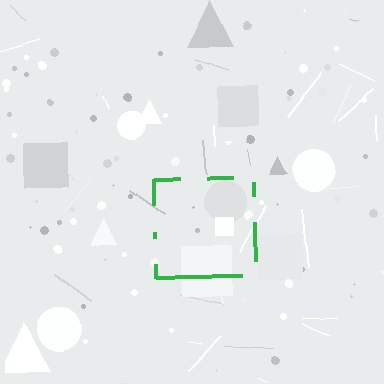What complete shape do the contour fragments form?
The contour fragments form a square.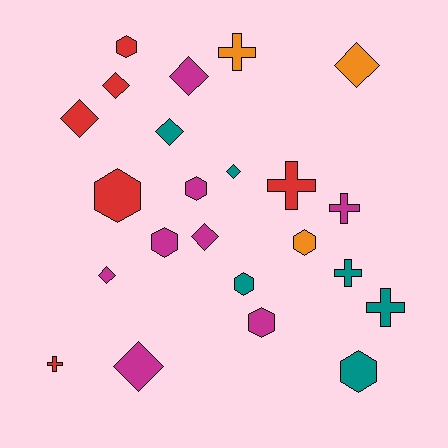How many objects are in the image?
There are 23 objects.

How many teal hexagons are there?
There are 2 teal hexagons.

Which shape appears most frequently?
Diamond, with 9 objects.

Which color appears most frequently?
Magenta, with 8 objects.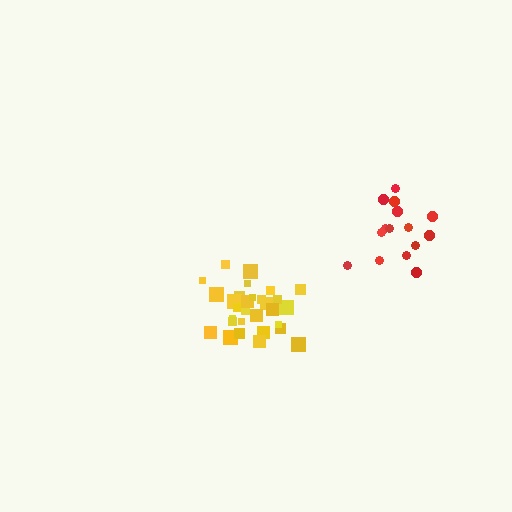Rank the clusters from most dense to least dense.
yellow, red.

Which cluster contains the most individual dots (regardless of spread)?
Yellow (32).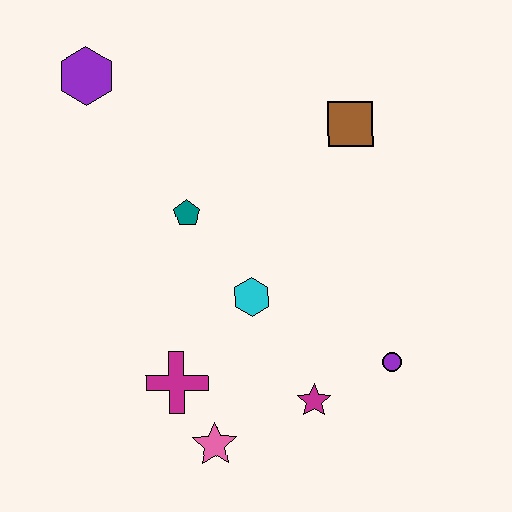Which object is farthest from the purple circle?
The purple hexagon is farthest from the purple circle.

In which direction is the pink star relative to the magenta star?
The pink star is to the left of the magenta star.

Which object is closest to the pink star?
The magenta cross is closest to the pink star.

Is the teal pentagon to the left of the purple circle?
Yes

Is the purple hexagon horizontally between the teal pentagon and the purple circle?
No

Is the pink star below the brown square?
Yes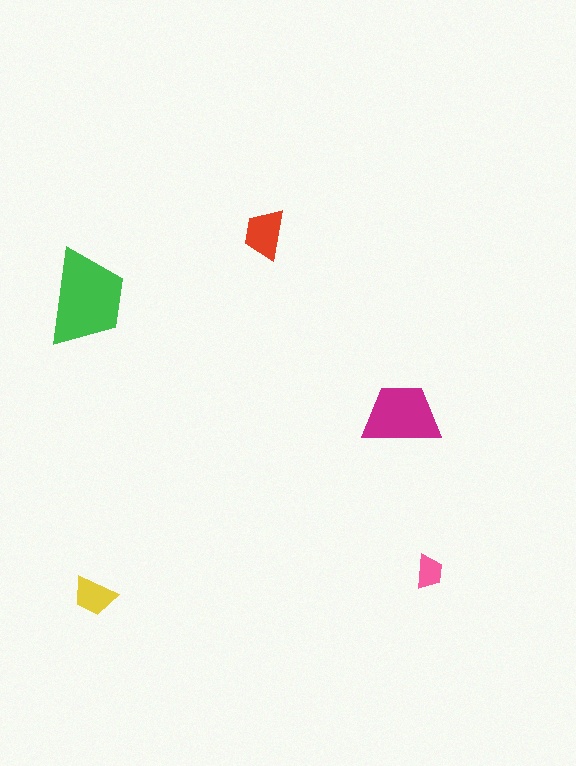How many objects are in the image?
There are 5 objects in the image.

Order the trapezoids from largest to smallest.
the green one, the magenta one, the red one, the yellow one, the pink one.